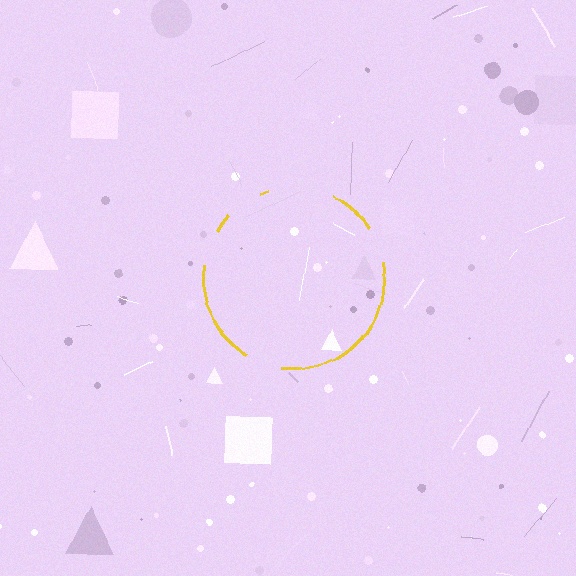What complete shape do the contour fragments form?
The contour fragments form a circle.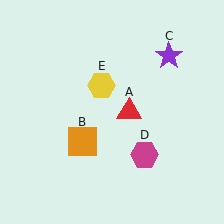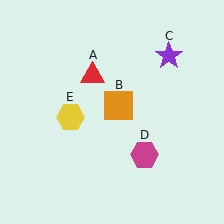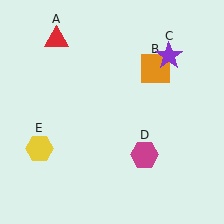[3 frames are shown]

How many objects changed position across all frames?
3 objects changed position: red triangle (object A), orange square (object B), yellow hexagon (object E).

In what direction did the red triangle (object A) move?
The red triangle (object A) moved up and to the left.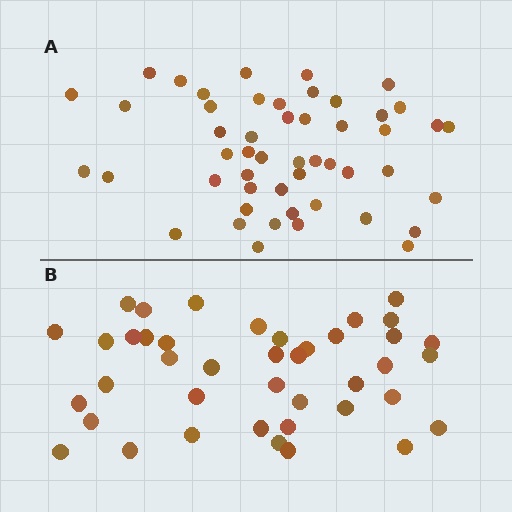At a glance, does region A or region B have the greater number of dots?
Region A (the top region) has more dots.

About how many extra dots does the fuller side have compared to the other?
Region A has roughly 8 or so more dots than region B.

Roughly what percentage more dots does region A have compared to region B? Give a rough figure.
About 20% more.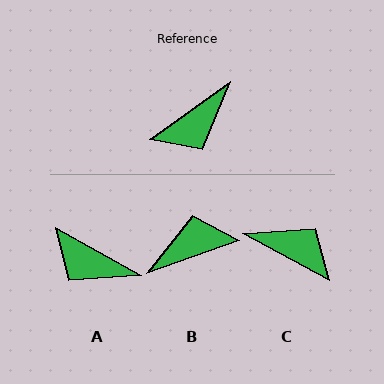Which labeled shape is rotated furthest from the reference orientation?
B, about 164 degrees away.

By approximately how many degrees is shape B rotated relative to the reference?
Approximately 164 degrees counter-clockwise.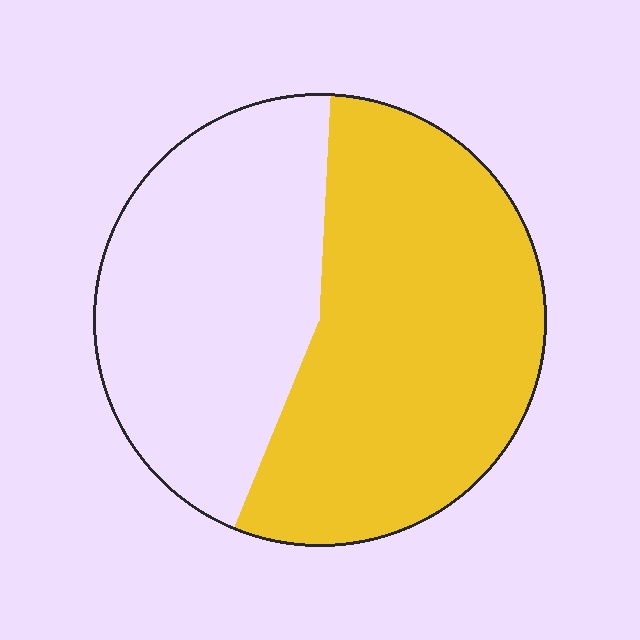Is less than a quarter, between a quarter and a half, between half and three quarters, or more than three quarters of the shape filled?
Between half and three quarters.